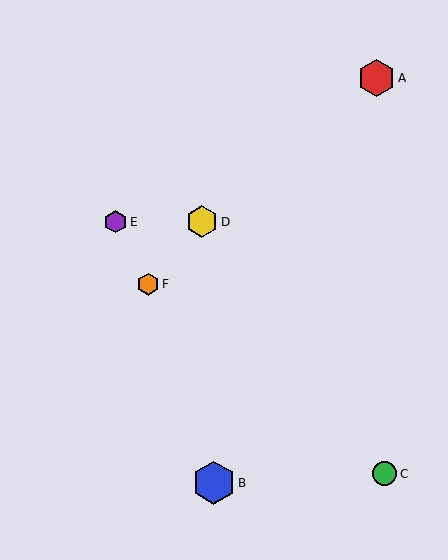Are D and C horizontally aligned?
No, D is at y≈222 and C is at y≈474.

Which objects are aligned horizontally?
Objects D, E are aligned horizontally.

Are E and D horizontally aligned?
Yes, both are at y≈222.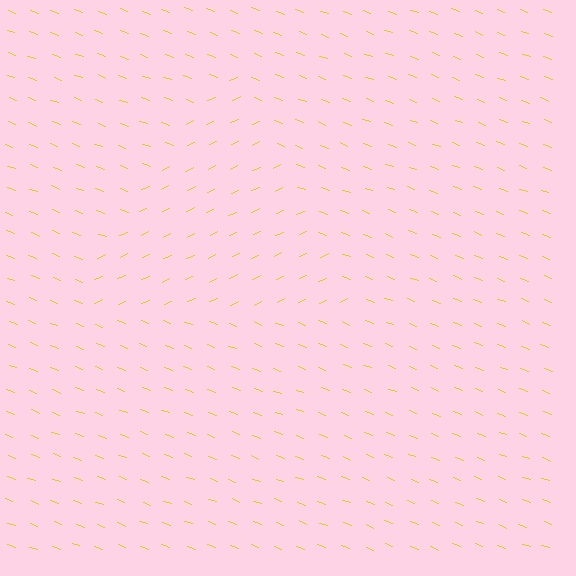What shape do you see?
I see a triangle.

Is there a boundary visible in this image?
Yes, there is a texture boundary formed by a change in line orientation.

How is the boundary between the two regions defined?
The boundary is defined purely by a change in line orientation (approximately 45 degrees difference). All lines are the same color and thickness.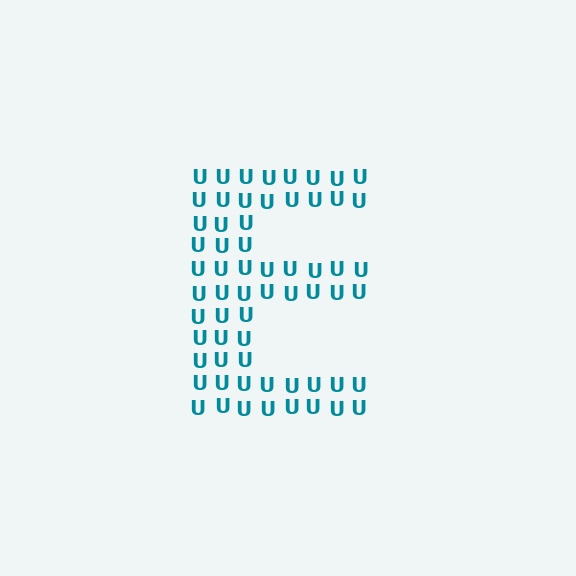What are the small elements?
The small elements are letter U's.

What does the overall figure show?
The overall figure shows the letter E.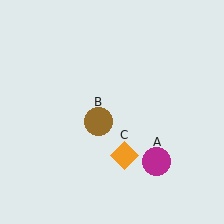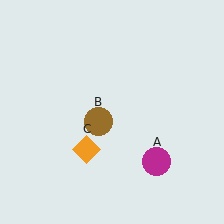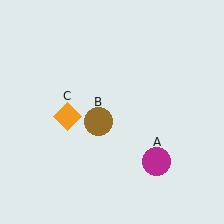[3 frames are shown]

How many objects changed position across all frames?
1 object changed position: orange diamond (object C).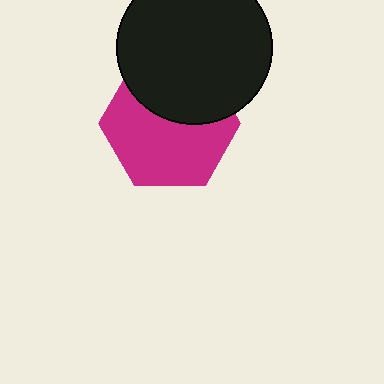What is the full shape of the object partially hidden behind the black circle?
The partially hidden object is a magenta hexagon.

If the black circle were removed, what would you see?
You would see the complete magenta hexagon.